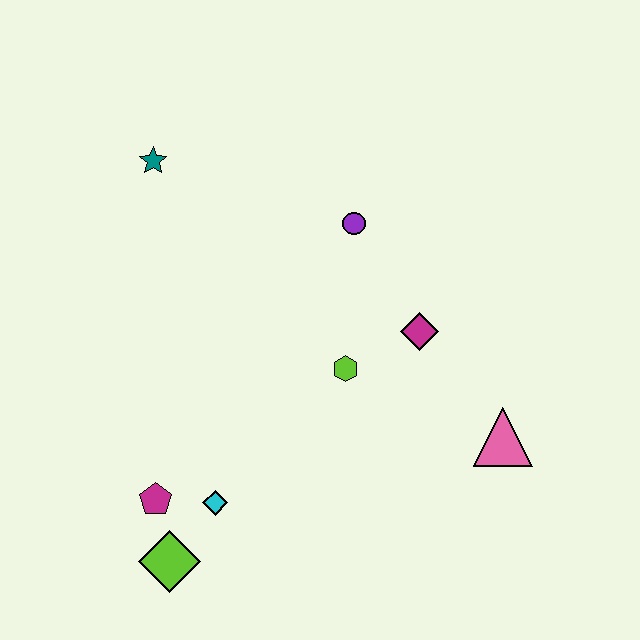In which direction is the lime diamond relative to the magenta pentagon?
The lime diamond is below the magenta pentagon.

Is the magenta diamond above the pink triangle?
Yes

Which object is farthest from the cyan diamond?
The teal star is farthest from the cyan diamond.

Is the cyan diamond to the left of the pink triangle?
Yes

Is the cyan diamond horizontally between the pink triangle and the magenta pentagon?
Yes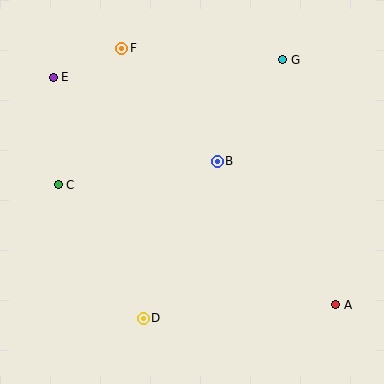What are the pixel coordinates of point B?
Point B is at (217, 161).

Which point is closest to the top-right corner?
Point G is closest to the top-right corner.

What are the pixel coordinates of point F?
Point F is at (122, 48).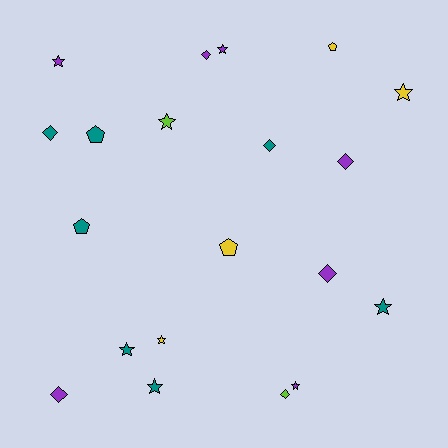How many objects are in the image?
There are 20 objects.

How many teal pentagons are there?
There are 2 teal pentagons.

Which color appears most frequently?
Teal, with 7 objects.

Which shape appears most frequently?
Star, with 9 objects.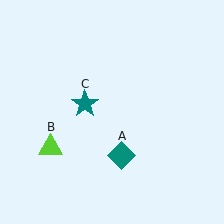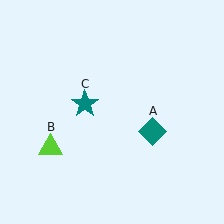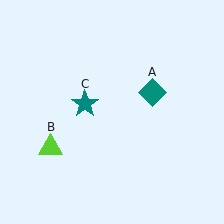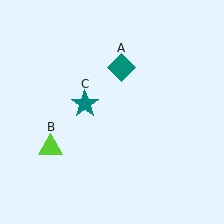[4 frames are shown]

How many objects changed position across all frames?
1 object changed position: teal diamond (object A).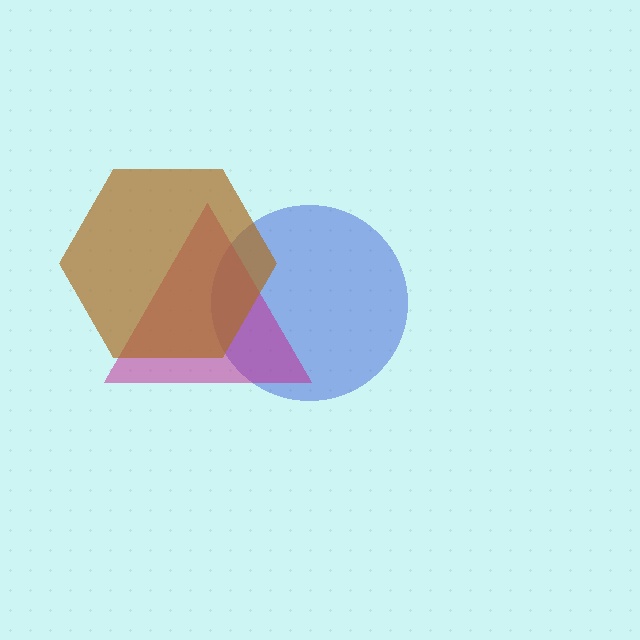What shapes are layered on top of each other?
The layered shapes are: a blue circle, a magenta triangle, a brown hexagon.